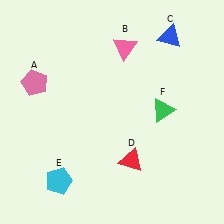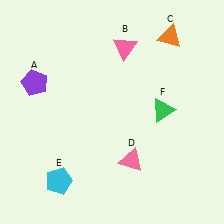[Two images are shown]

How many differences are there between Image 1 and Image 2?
There are 3 differences between the two images.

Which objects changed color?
A changed from pink to purple. C changed from blue to orange. D changed from red to pink.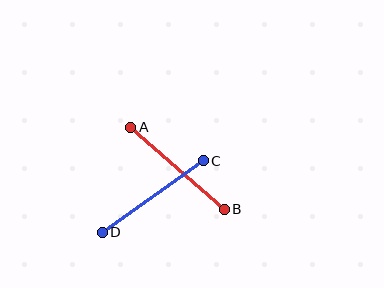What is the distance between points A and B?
The distance is approximately 124 pixels.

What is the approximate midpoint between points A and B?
The midpoint is at approximately (177, 168) pixels.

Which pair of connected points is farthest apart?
Points A and B are farthest apart.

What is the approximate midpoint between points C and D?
The midpoint is at approximately (153, 196) pixels.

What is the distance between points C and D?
The distance is approximately 124 pixels.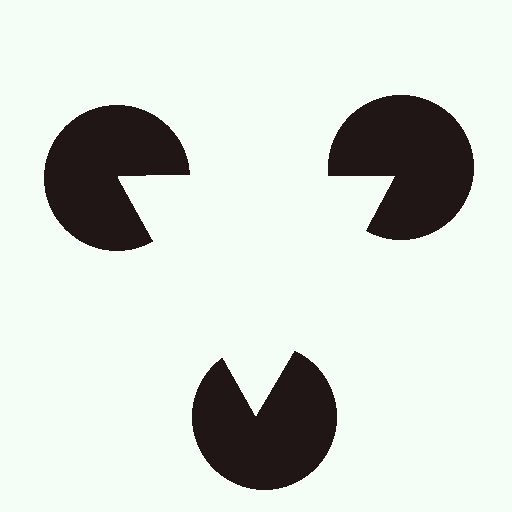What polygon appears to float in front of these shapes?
An illusory triangle — its edges are inferred from the aligned wedge cuts in the pac-man discs, not physically drawn.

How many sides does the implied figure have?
3 sides.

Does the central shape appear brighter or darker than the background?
It typically appears slightly brighter than the background, even though no actual brightness change is drawn.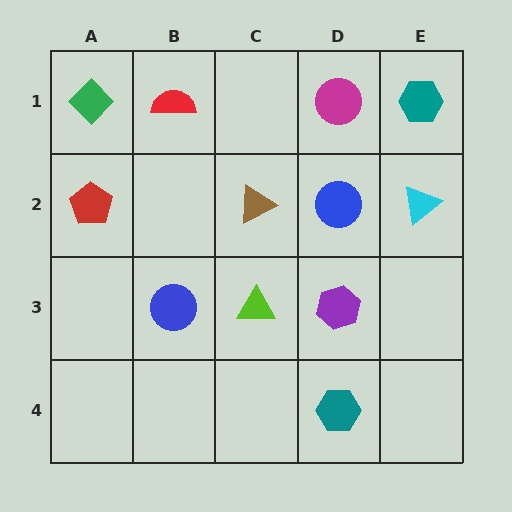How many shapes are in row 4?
1 shape.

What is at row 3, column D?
A purple hexagon.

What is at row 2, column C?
A brown triangle.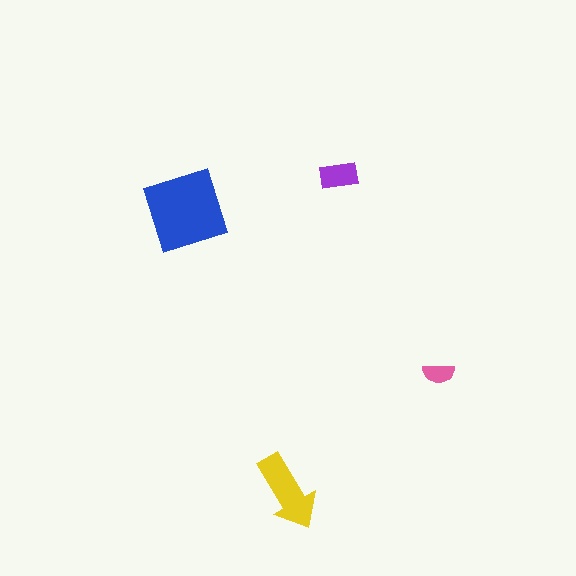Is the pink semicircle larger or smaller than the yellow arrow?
Smaller.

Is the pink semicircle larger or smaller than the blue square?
Smaller.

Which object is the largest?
The blue square.